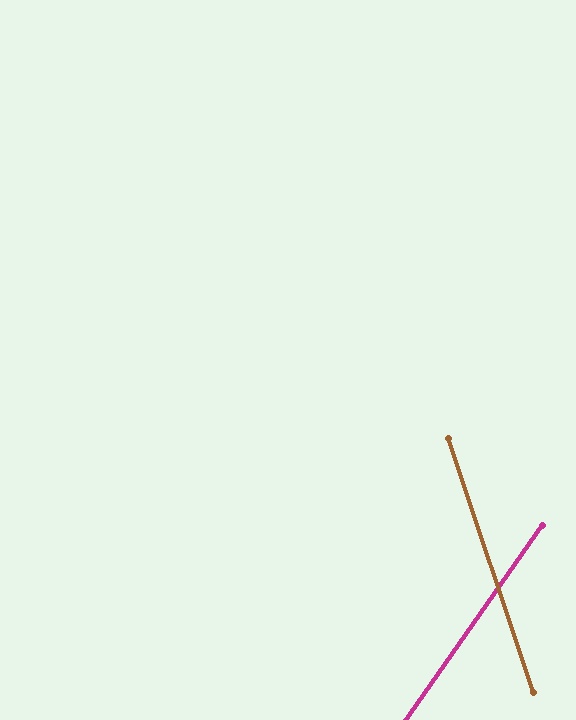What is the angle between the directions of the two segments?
Approximately 53 degrees.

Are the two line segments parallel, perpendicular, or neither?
Neither parallel nor perpendicular — they differ by about 53°.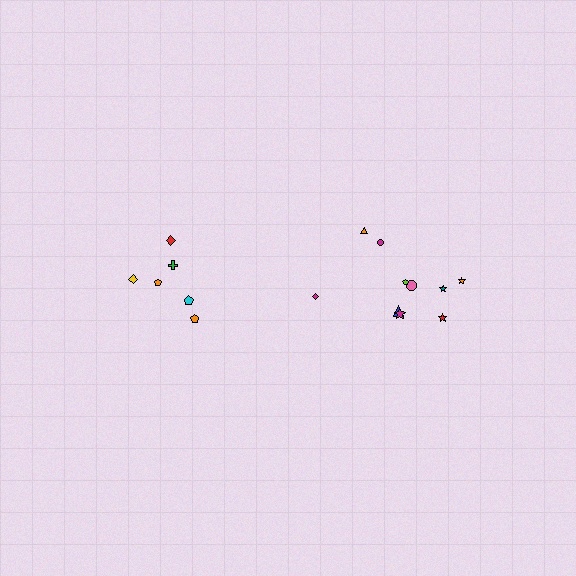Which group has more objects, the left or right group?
The right group.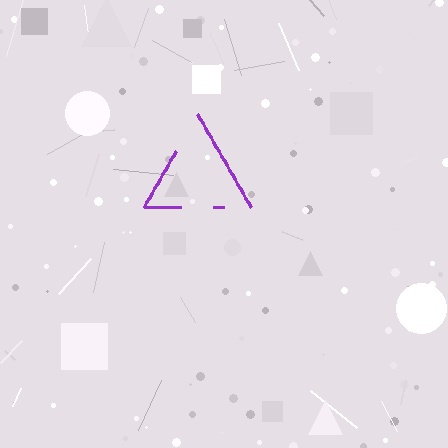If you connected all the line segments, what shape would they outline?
They would outline a triangle.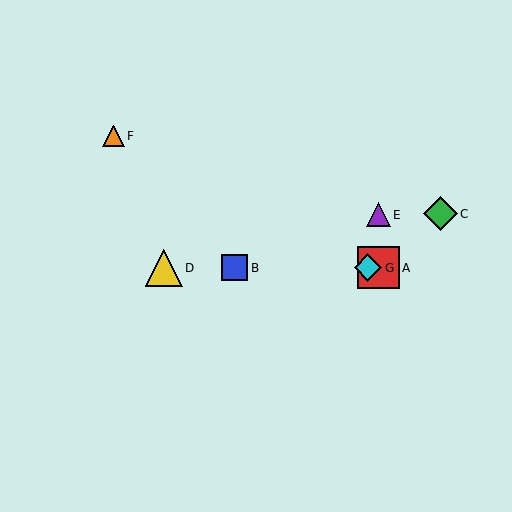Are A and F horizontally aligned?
No, A is at y≈268 and F is at y≈136.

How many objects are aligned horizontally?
4 objects (A, B, D, G) are aligned horizontally.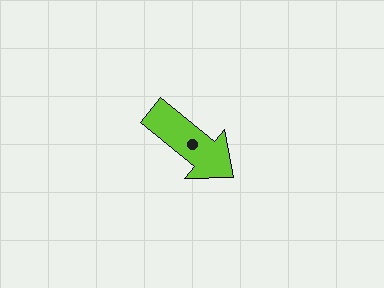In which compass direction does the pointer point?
Southeast.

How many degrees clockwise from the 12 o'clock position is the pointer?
Approximately 129 degrees.